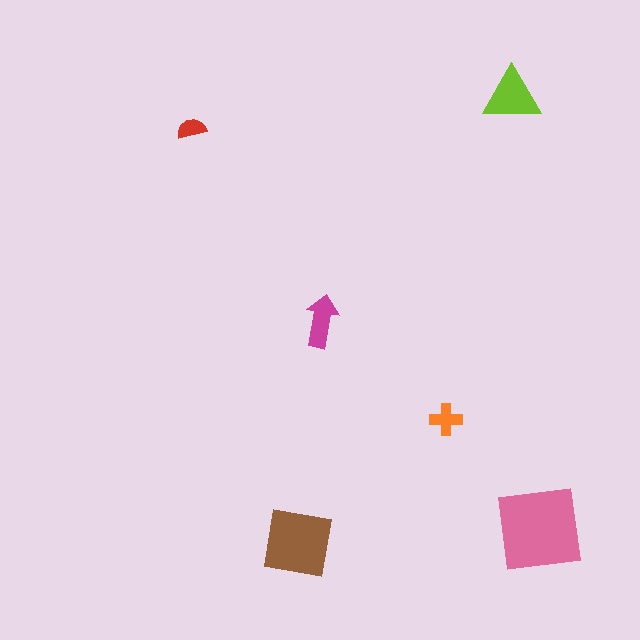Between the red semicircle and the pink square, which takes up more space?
The pink square.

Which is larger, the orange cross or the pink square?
The pink square.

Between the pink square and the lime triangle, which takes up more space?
The pink square.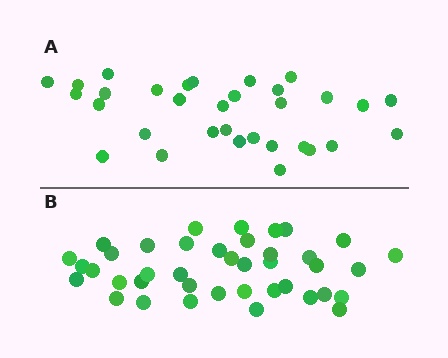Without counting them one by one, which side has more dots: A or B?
Region B (the bottom region) has more dots.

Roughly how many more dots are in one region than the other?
Region B has roughly 8 or so more dots than region A.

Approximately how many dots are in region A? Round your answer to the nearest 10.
About 30 dots. (The exact count is 32, which rounds to 30.)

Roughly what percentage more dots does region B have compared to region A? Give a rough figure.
About 25% more.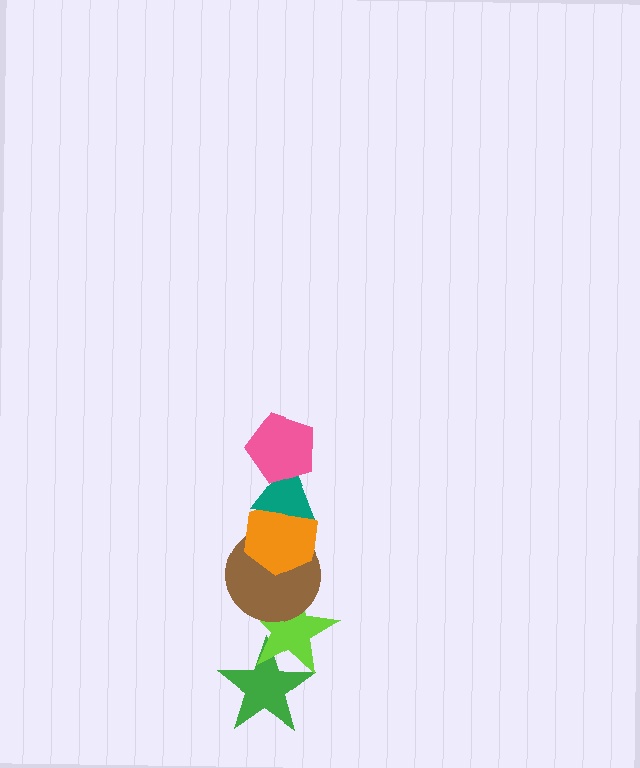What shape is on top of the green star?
The lime star is on top of the green star.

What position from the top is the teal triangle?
The teal triangle is 2nd from the top.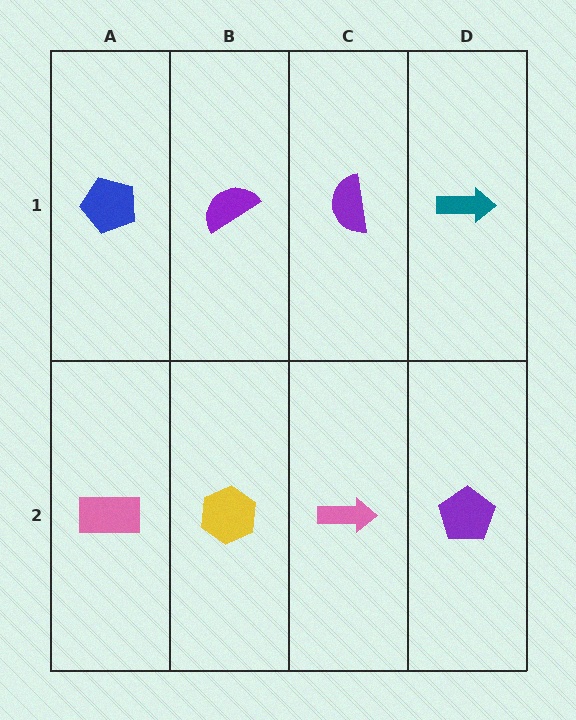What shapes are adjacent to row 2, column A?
A blue pentagon (row 1, column A), a yellow hexagon (row 2, column B).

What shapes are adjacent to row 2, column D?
A teal arrow (row 1, column D), a pink arrow (row 2, column C).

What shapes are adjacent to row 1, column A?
A pink rectangle (row 2, column A), a purple semicircle (row 1, column B).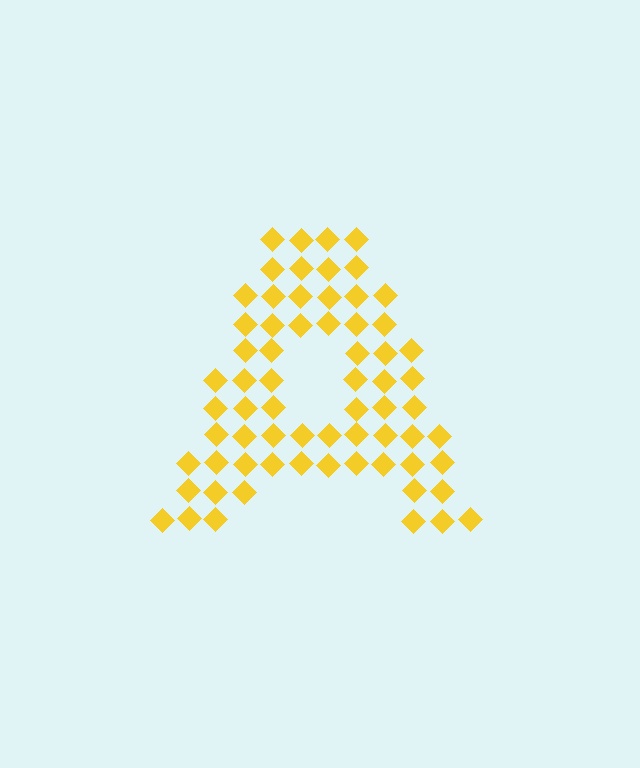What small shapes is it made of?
It is made of small diamonds.